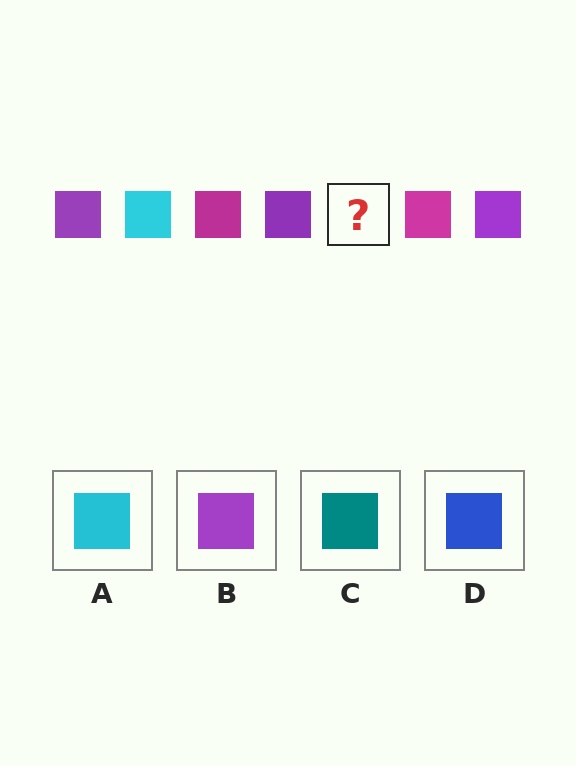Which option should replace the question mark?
Option A.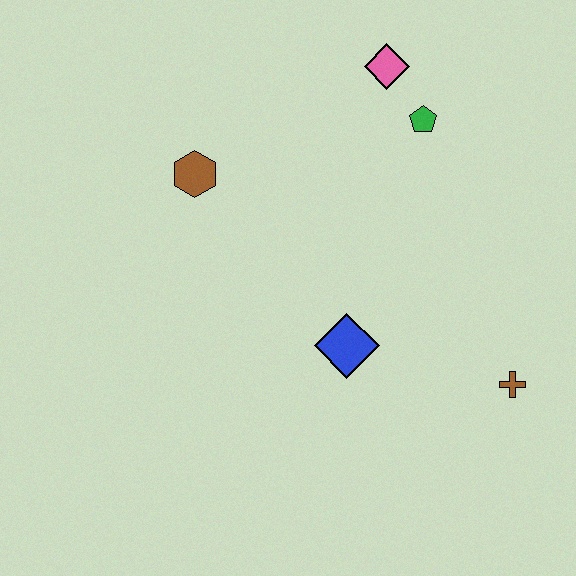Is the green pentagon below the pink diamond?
Yes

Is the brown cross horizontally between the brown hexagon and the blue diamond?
No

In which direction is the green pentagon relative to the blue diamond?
The green pentagon is above the blue diamond.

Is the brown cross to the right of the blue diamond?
Yes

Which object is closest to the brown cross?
The blue diamond is closest to the brown cross.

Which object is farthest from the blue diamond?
The pink diamond is farthest from the blue diamond.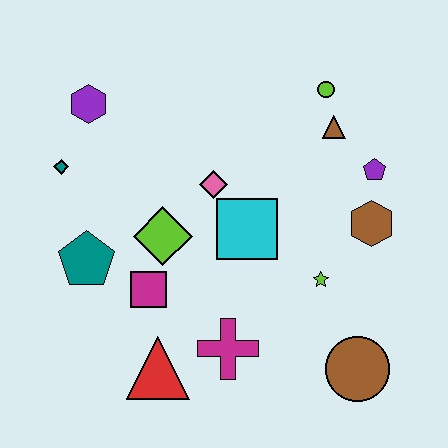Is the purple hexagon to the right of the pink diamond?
No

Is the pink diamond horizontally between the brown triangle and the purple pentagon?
No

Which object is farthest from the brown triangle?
The red triangle is farthest from the brown triangle.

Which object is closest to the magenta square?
The lime diamond is closest to the magenta square.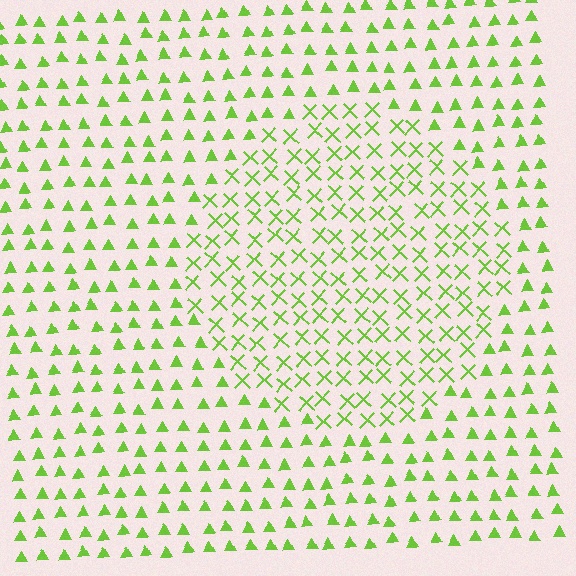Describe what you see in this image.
The image is filled with small lime elements arranged in a uniform grid. A circle-shaped region contains X marks, while the surrounding area contains triangles. The boundary is defined purely by the change in element shape.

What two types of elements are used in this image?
The image uses X marks inside the circle region and triangles outside it.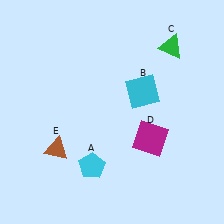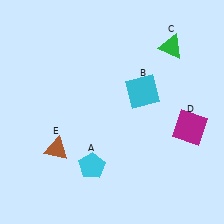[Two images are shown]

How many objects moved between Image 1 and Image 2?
1 object moved between the two images.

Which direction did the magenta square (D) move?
The magenta square (D) moved right.